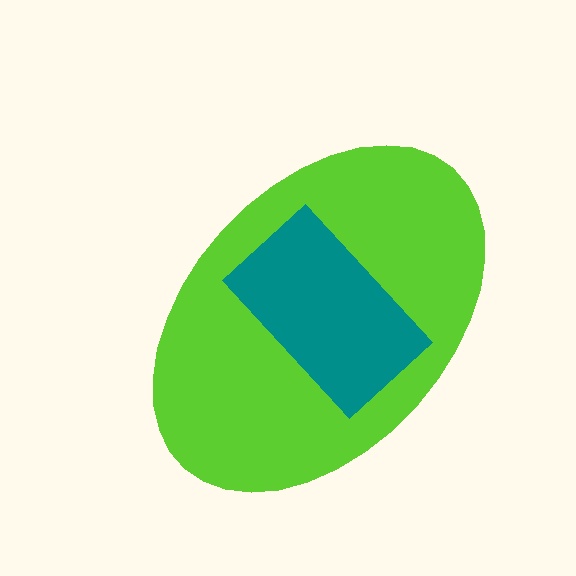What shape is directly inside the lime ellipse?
The teal rectangle.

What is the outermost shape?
The lime ellipse.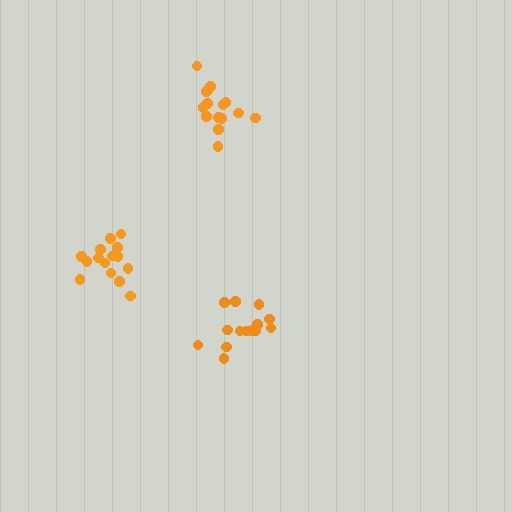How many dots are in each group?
Group 1: 15 dots, Group 2: 14 dots, Group 3: 14 dots (43 total).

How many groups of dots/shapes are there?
There are 3 groups.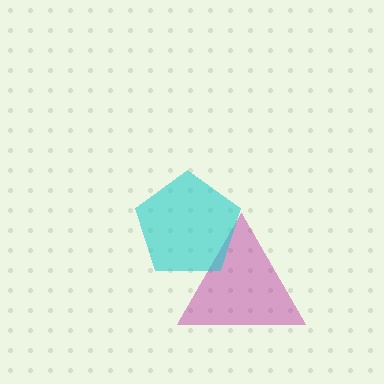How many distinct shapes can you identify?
There are 2 distinct shapes: a magenta triangle, a cyan pentagon.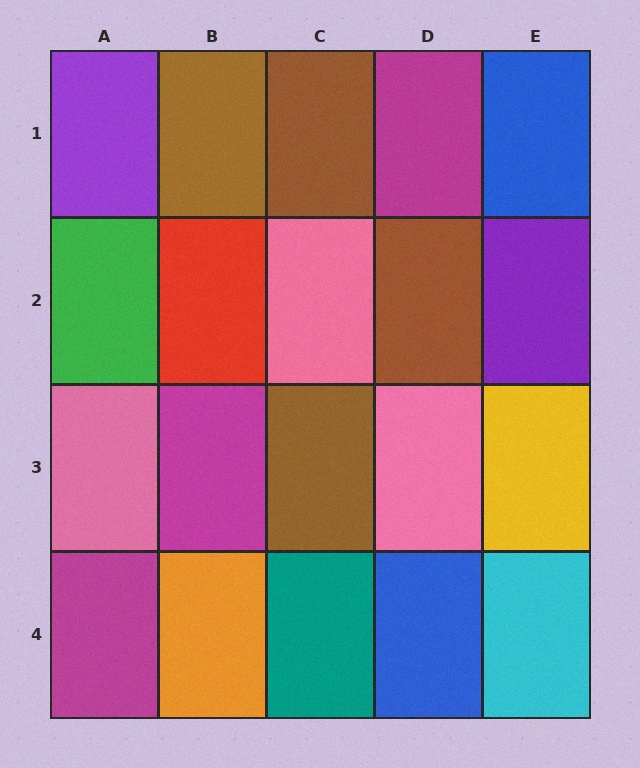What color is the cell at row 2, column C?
Pink.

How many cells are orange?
1 cell is orange.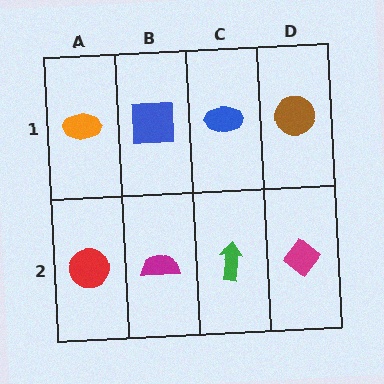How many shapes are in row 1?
4 shapes.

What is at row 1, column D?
A brown circle.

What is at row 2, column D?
A magenta diamond.